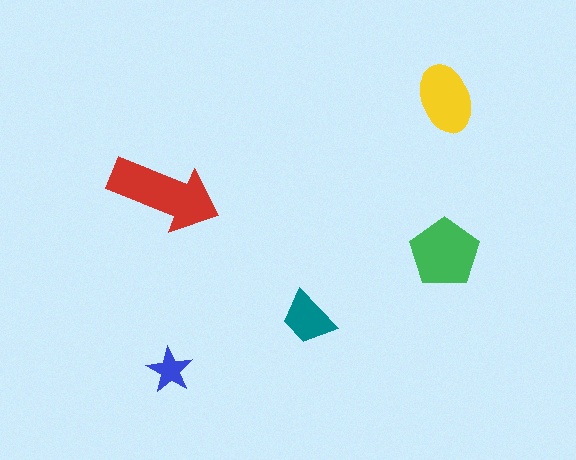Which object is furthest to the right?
The yellow ellipse is rightmost.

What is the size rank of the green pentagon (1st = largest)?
2nd.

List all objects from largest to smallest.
The red arrow, the green pentagon, the yellow ellipse, the teal trapezoid, the blue star.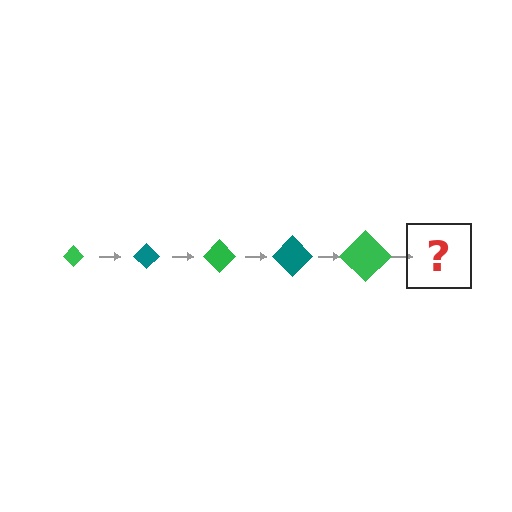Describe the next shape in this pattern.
It should be a teal diamond, larger than the previous one.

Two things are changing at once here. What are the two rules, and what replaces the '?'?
The two rules are that the diamond grows larger each step and the color cycles through green and teal. The '?' should be a teal diamond, larger than the previous one.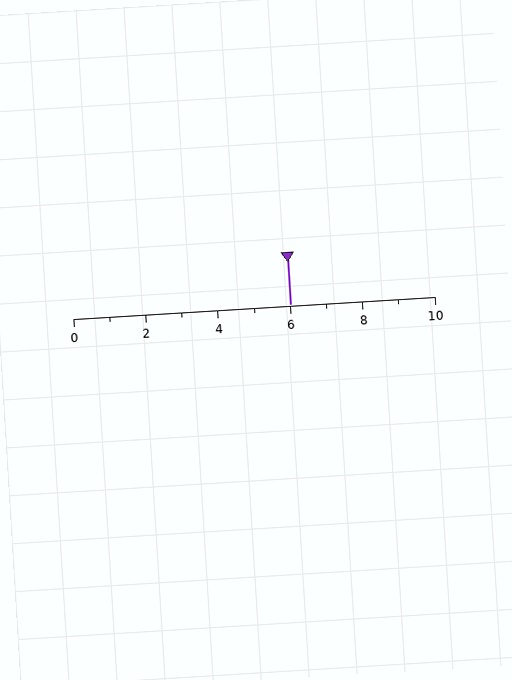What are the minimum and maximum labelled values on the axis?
The axis runs from 0 to 10.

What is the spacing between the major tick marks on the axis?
The major ticks are spaced 2 apart.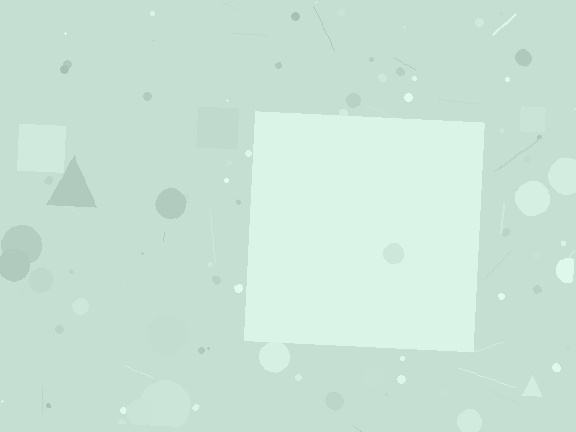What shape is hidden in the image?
A square is hidden in the image.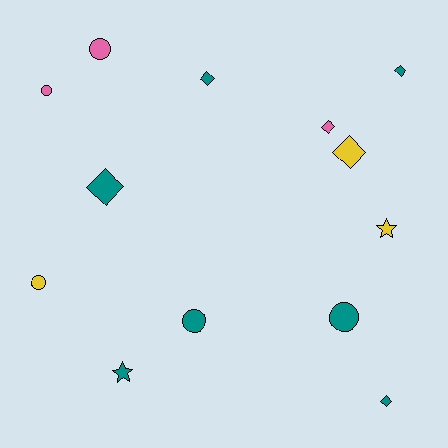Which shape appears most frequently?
Diamond, with 6 objects.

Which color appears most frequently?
Teal, with 7 objects.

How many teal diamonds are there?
There are 4 teal diamonds.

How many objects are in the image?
There are 13 objects.